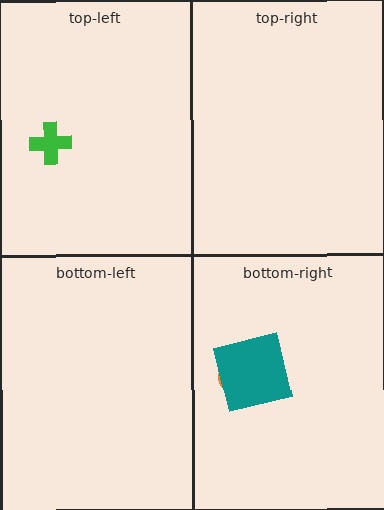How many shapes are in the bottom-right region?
2.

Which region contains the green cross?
The top-left region.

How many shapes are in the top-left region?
1.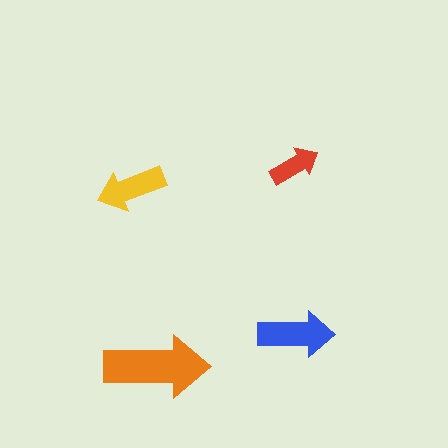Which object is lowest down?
The orange arrow is bottommost.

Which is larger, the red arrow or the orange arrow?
The orange one.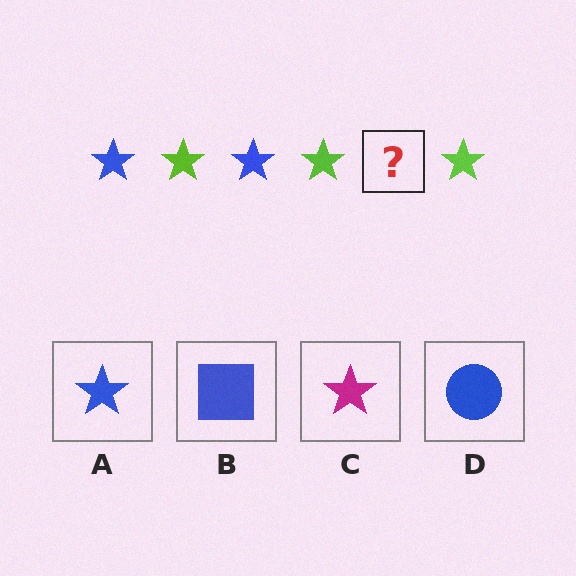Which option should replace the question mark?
Option A.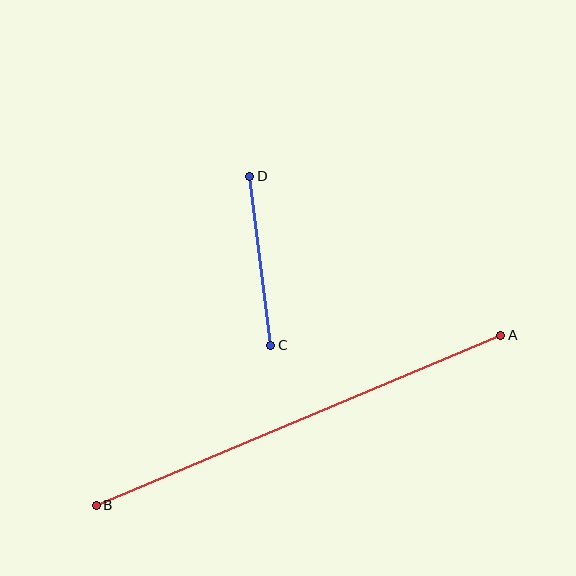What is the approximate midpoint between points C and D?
The midpoint is at approximately (260, 261) pixels.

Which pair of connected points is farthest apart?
Points A and B are farthest apart.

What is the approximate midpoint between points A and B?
The midpoint is at approximately (298, 420) pixels.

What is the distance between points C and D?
The distance is approximately 170 pixels.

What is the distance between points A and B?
The distance is approximately 438 pixels.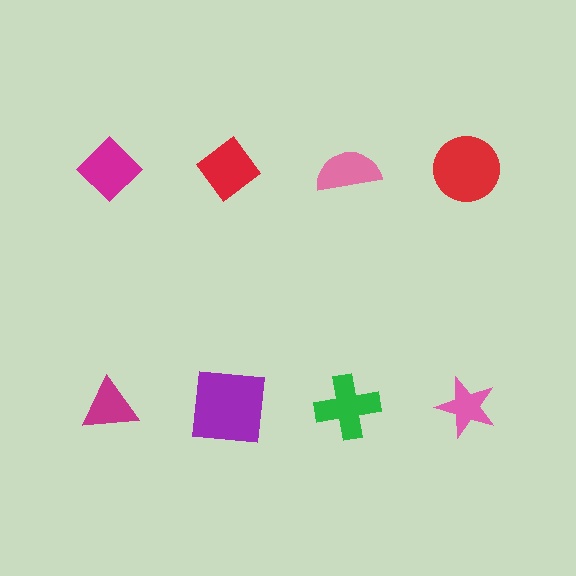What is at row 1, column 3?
A pink semicircle.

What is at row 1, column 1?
A magenta diamond.